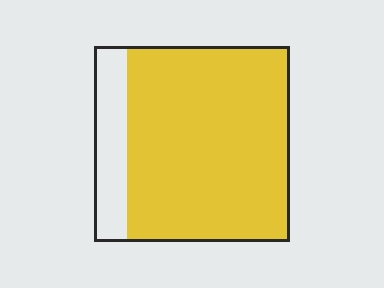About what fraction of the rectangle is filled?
About five sixths (5/6).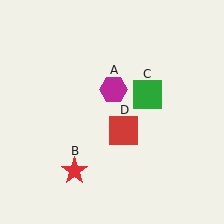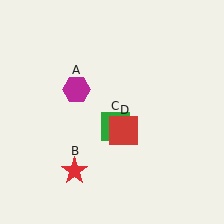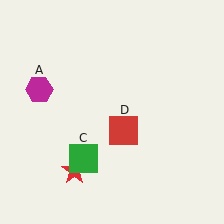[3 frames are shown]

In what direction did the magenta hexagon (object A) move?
The magenta hexagon (object A) moved left.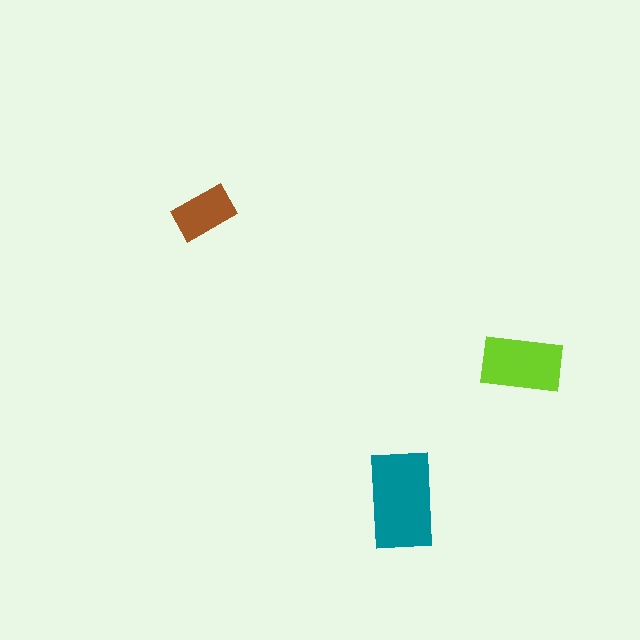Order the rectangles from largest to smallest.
the teal one, the lime one, the brown one.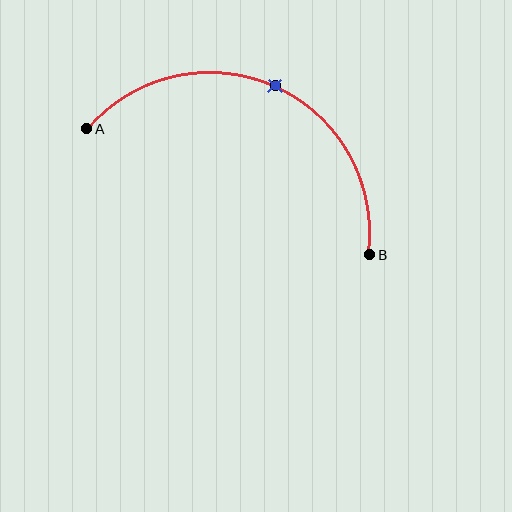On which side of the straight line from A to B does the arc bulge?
The arc bulges above the straight line connecting A and B.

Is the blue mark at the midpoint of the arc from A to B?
Yes. The blue mark lies on the arc at equal arc-length from both A and B — it is the arc midpoint.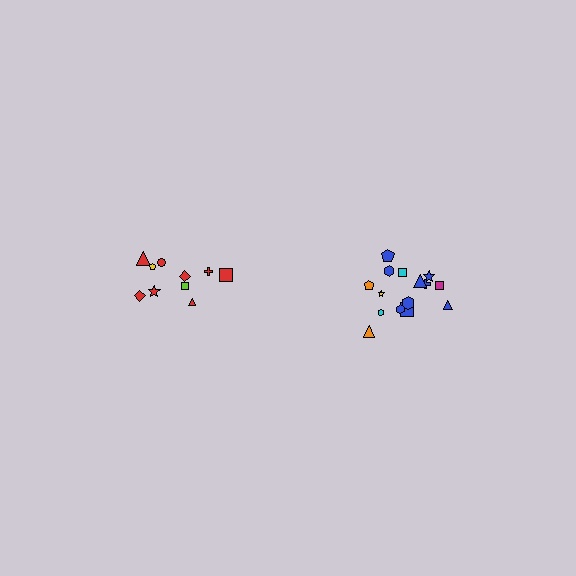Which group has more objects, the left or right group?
The right group.